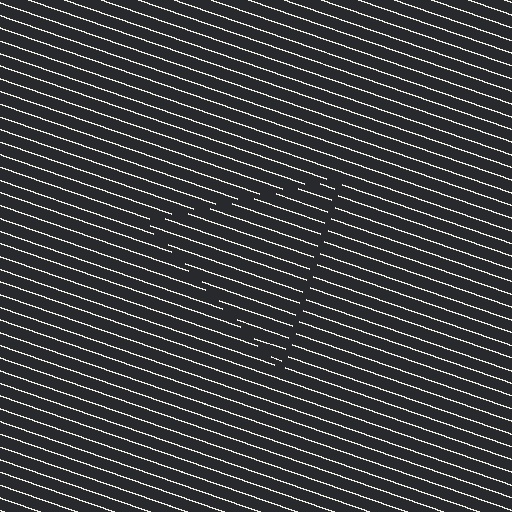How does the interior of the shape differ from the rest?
The interior of the shape contains the same grating, shifted by half a period — the contour is defined by the phase discontinuity where line-ends from the inner and outer gratings abut.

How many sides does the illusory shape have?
3 sides — the line-ends trace a triangle.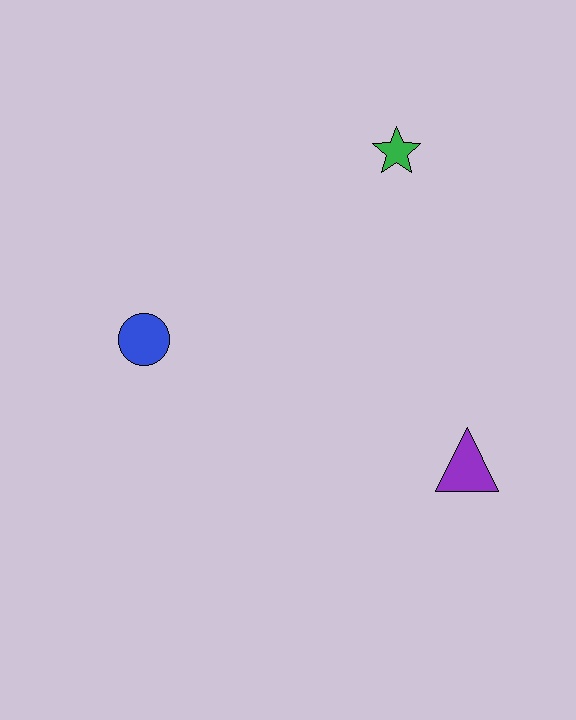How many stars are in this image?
There is 1 star.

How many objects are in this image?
There are 3 objects.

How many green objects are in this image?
There is 1 green object.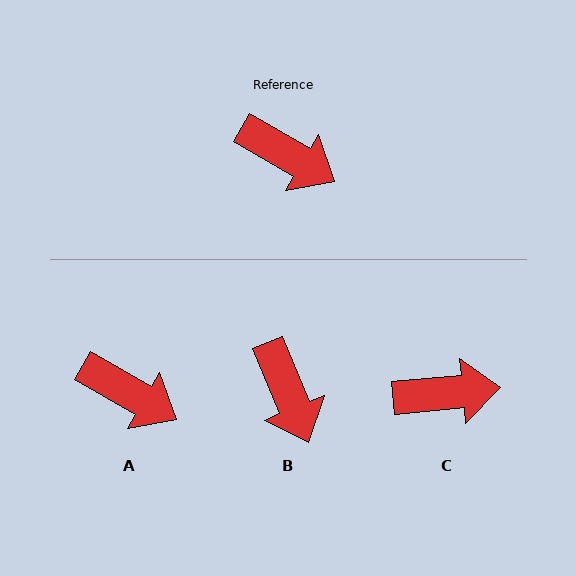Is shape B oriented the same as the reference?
No, it is off by about 38 degrees.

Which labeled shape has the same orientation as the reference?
A.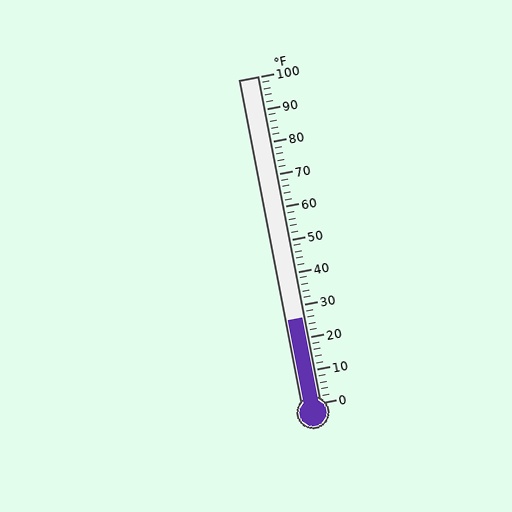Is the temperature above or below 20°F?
The temperature is above 20°F.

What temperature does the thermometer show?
The thermometer shows approximately 26°F.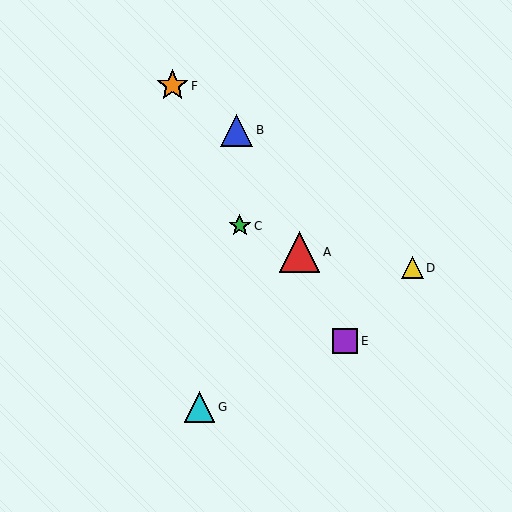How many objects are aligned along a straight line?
3 objects (A, B, E) are aligned along a straight line.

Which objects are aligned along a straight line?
Objects A, B, E are aligned along a straight line.